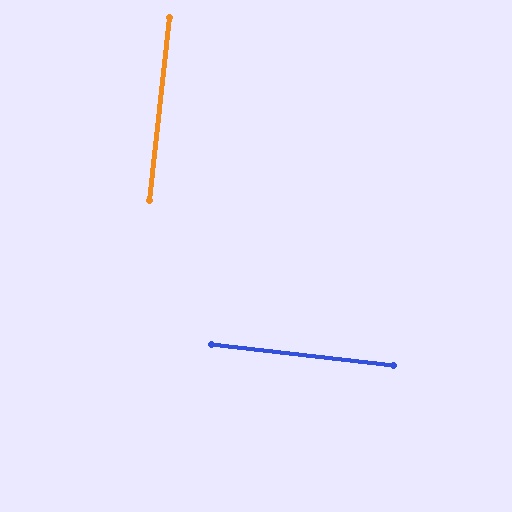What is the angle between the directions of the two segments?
Approximately 90 degrees.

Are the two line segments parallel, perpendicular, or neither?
Perpendicular — they meet at approximately 90°.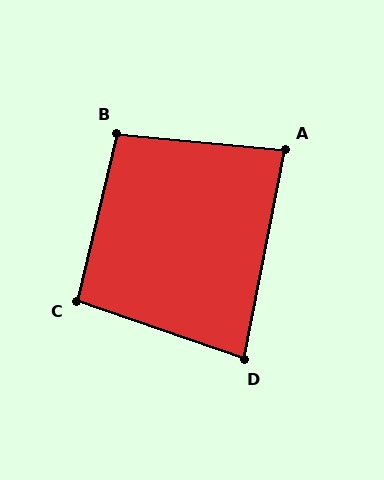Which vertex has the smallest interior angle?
D, at approximately 82 degrees.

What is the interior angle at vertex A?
Approximately 84 degrees (acute).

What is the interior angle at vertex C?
Approximately 96 degrees (obtuse).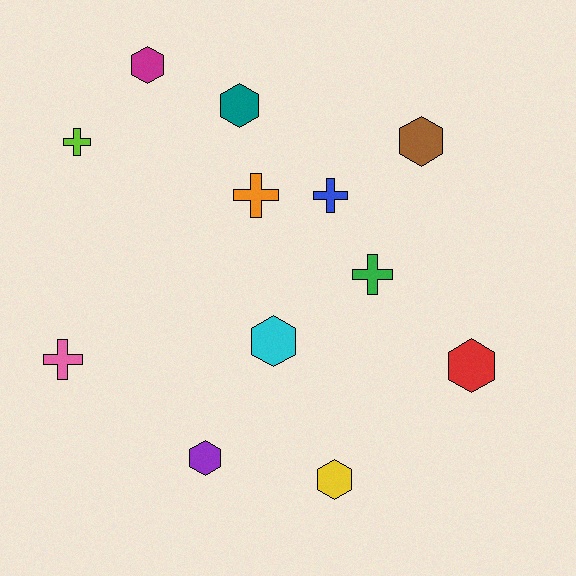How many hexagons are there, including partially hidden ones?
There are 7 hexagons.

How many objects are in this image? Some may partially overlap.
There are 12 objects.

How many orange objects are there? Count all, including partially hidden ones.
There is 1 orange object.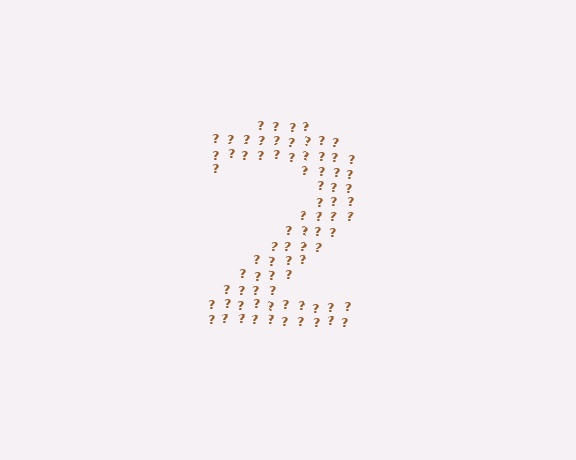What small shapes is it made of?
It is made of small question marks.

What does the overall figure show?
The overall figure shows the digit 2.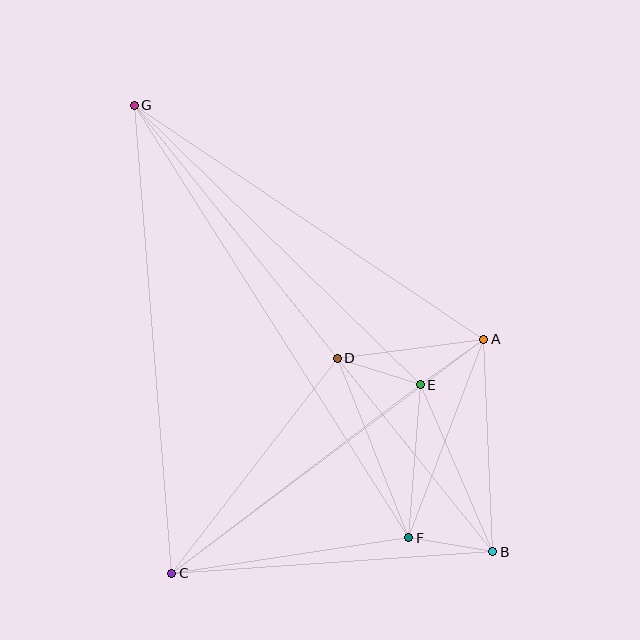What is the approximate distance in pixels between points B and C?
The distance between B and C is approximately 322 pixels.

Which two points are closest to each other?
Points A and E are closest to each other.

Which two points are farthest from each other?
Points B and G are farthest from each other.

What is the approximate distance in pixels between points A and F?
The distance between A and F is approximately 212 pixels.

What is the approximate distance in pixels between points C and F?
The distance between C and F is approximately 240 pixels.